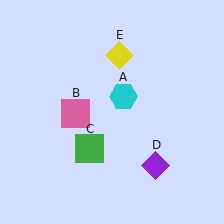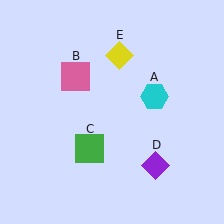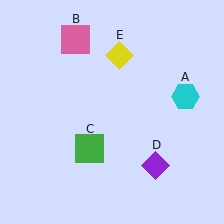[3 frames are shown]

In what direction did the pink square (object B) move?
The pink square (object B) moved up.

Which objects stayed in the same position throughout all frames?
Green square (object C) and purple diamond (object D) and yellow diamond (object E) remained stationary.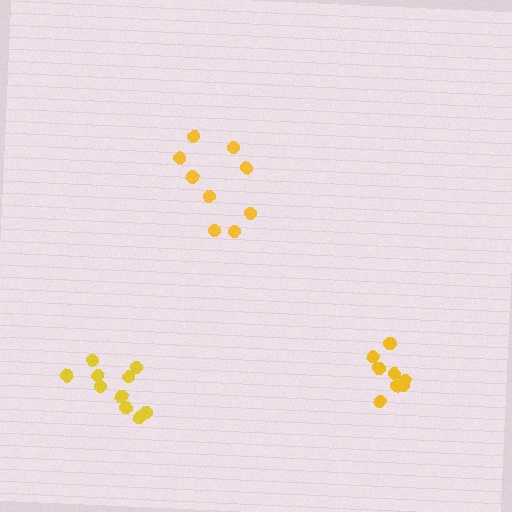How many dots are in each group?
Group 1: 10 dots, Group 2: 8 dots, Group 3: 10 dots (28 total).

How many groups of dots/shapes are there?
There are 3 groups.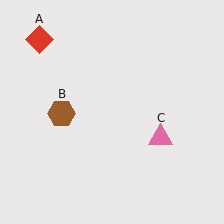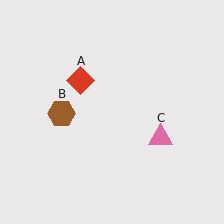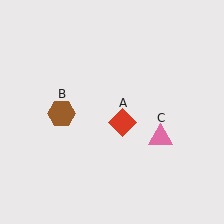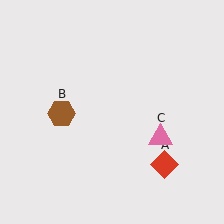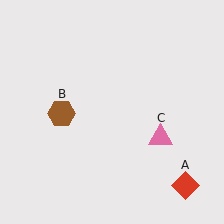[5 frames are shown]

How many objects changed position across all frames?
1 object changed position: red diamond (object A).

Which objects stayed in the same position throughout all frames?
Brown hexagon (object B) and pink triangle (object C) remained stationary.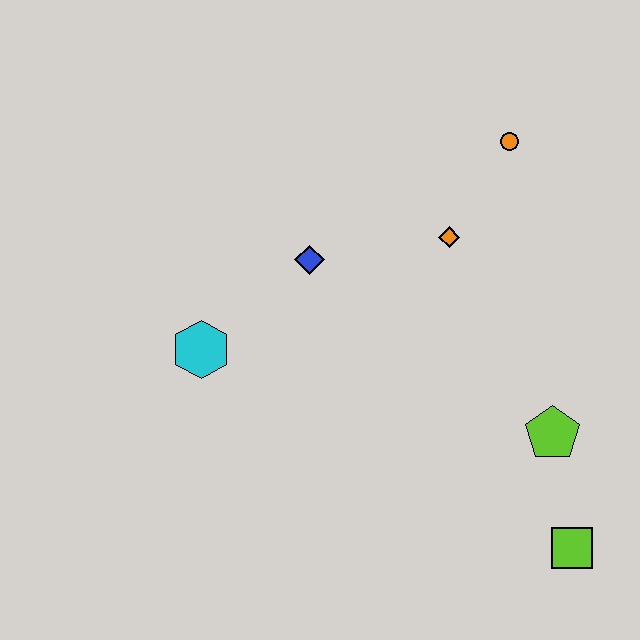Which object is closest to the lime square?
The lime pentagon is closest to the lime square.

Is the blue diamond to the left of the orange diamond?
Yes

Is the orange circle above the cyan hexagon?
Yes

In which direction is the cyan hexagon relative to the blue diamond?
The cyan hexagon is to the left of the blue diamond.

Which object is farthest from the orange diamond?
The lime square is farthest from the orange diamond.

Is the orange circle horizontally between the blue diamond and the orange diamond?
No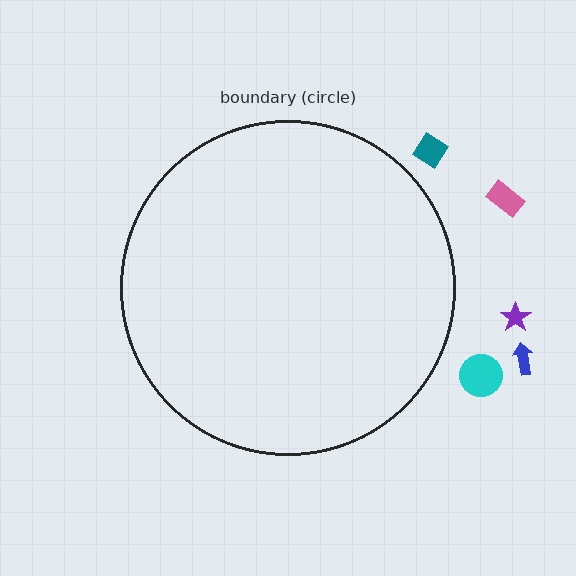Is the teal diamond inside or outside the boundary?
Outside.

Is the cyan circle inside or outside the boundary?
Outside.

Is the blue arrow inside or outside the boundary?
Outside.